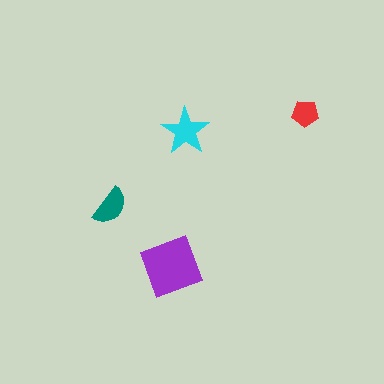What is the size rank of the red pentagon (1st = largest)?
4th.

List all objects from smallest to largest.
The red pentagon, the teal semicircle, the cyan star, the purple square.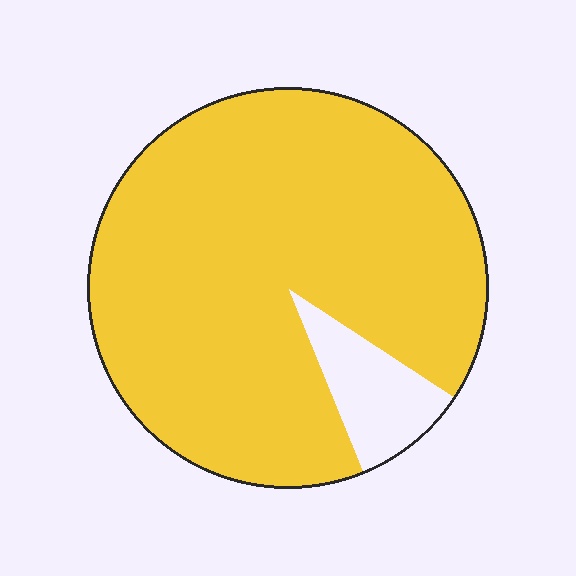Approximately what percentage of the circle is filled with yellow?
Approximately 90%.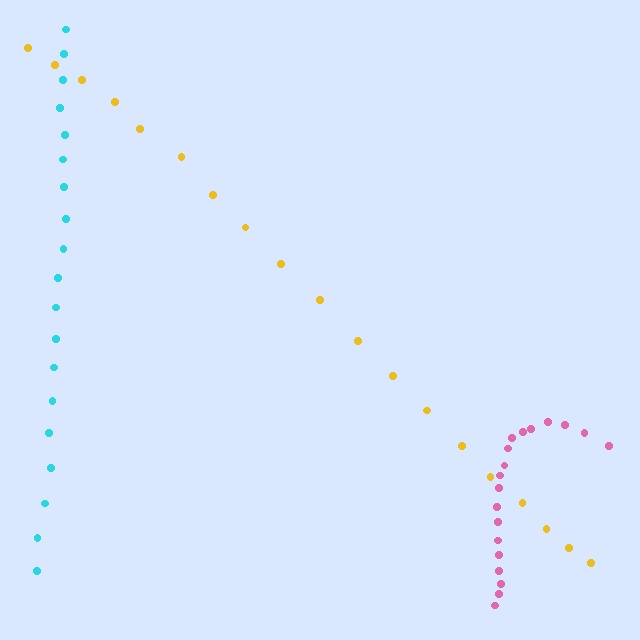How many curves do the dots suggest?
There are 3 distinct paths.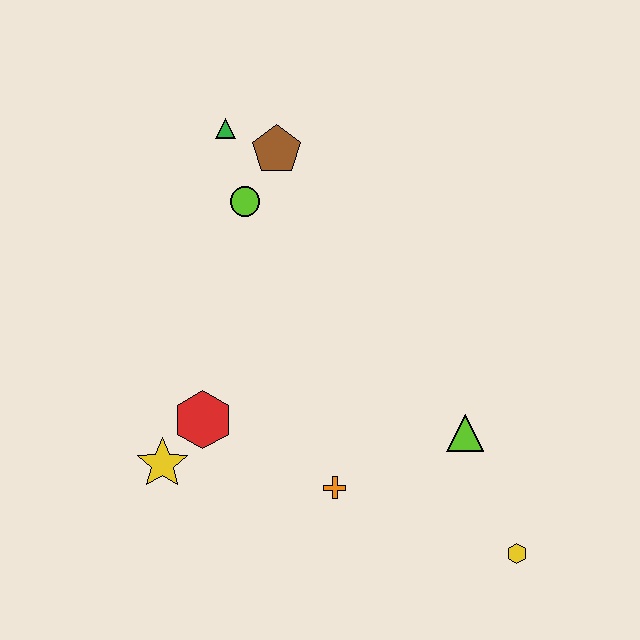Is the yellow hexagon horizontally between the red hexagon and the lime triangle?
No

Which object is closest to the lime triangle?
The yellow hexagon is closest to the lime triangle.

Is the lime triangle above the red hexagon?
No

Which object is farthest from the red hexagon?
The yellow hexagon is farthest from the red hexagon.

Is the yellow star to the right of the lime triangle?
No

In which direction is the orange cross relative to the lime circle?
The orange cross is below the lime circle.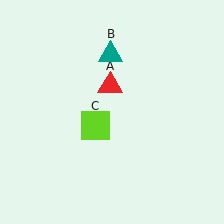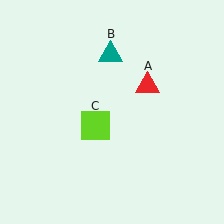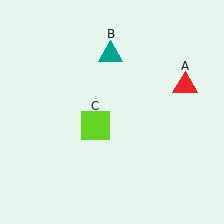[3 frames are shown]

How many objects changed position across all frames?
1 object changed position: red triangle (object A).